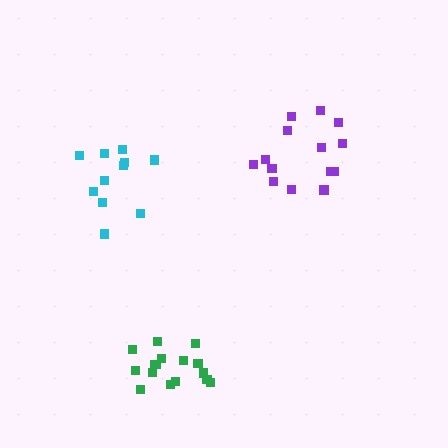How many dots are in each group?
Group 1: 16 dots, Group 2: 11 dots, Group 3: 14 dots (41 total).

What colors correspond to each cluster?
The clusters are colored: green, cyan, purple.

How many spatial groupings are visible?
There are 3 spatial groupings.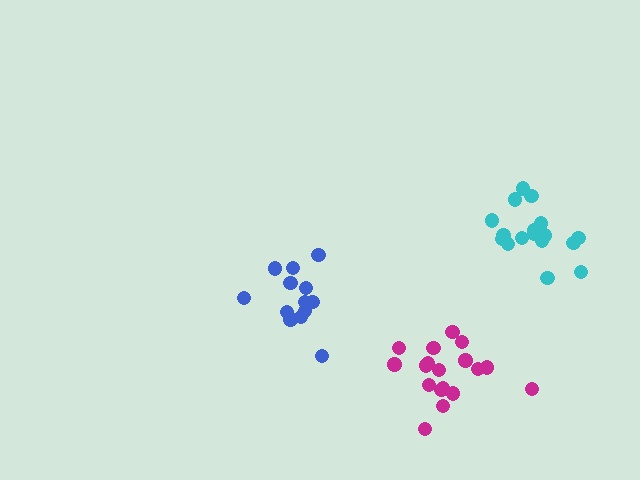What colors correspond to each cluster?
The clusters are colored: magenta, blue, cyan.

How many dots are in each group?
Group 1: 18 dots, Group 2: 13 dots, Group 3: 17 dots (48 total).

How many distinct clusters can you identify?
There are 3 distinct clusters.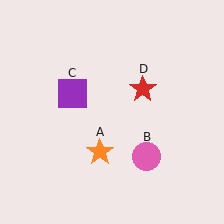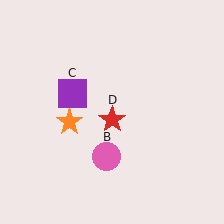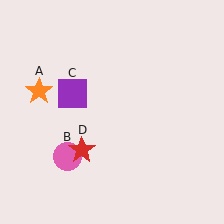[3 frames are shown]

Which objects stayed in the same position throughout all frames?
Purple square (object C) remained stationary.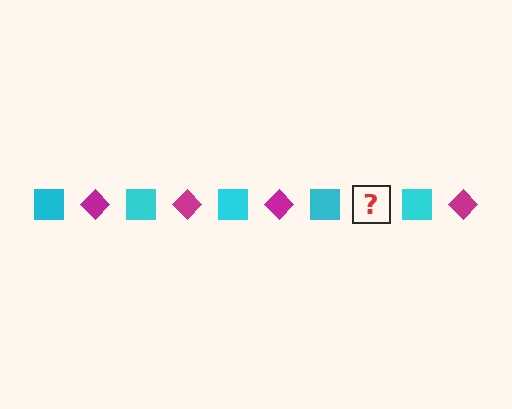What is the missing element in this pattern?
The missing element is a magenta diamond.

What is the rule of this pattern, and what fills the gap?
The rule is that the pattern alternates between cyan square and magenta diamond. The gap should be filled with a magenta diamond.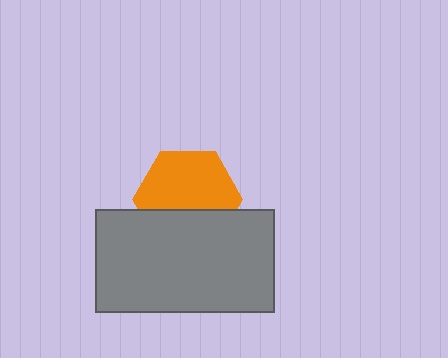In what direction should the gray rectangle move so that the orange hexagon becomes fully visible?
The gray rectangle should move down. That is the shortest direction to clear the overlap and leave the orange hexagon fully visible.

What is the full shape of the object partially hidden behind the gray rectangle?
The partially hidden object is an orange hexagon.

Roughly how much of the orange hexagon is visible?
About half of it is visible (roughly 63%).